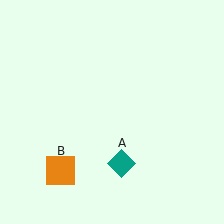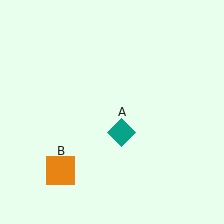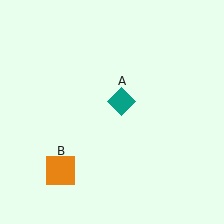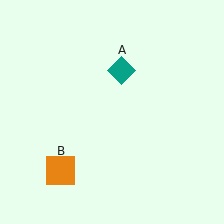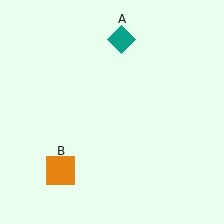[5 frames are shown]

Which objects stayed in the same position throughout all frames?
Orange square (object B) remained stationary.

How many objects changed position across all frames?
1 object changed position: teal diamond (object A).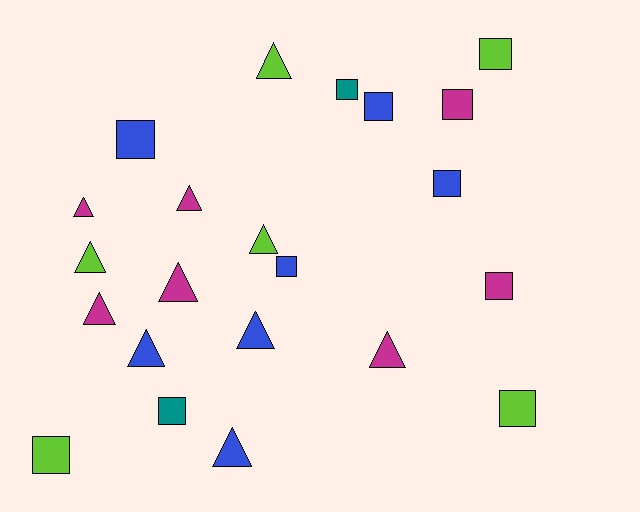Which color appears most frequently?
Blue, with 7 objects.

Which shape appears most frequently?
Square, with 11 objects.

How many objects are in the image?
There are 22 objects.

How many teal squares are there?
There are 2 teal squares.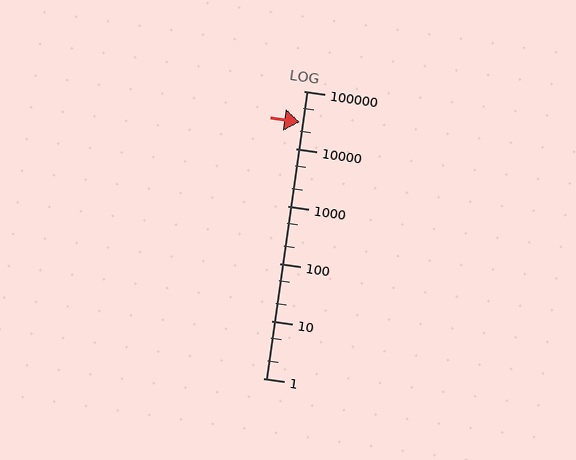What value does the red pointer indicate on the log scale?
The pointer indicates approximately 29000.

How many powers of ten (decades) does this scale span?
The scale spans 5 decades, from 1 to 100000.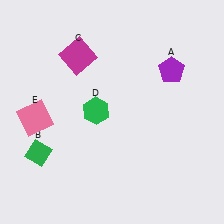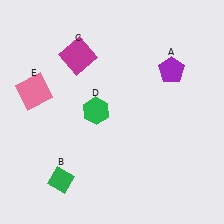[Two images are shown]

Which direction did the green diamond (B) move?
The green diamond (B) moved down.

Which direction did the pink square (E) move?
The pink square (E) moved up.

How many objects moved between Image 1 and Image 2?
2 objects moved between the two images.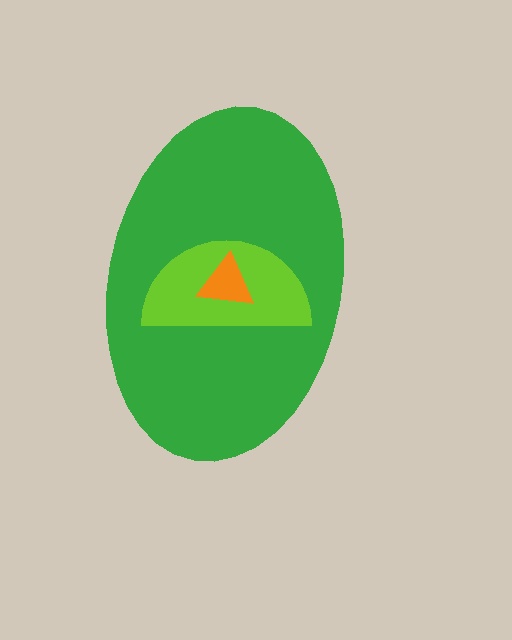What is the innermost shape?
The orange triangle.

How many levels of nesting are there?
3.